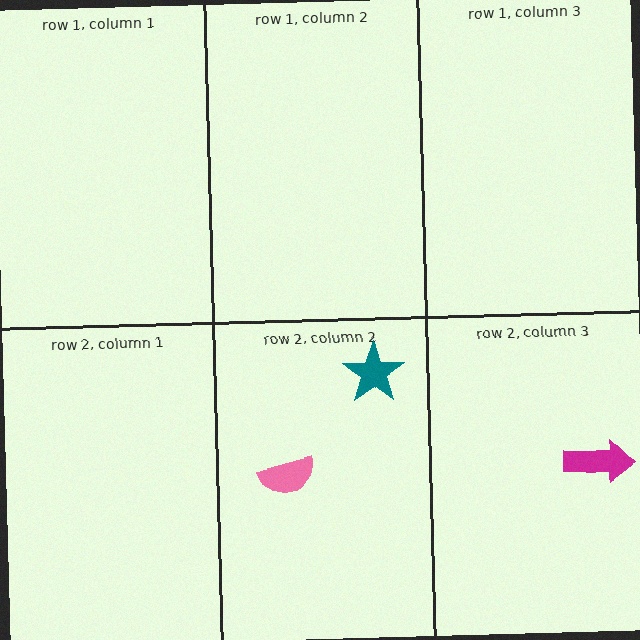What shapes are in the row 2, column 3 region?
The magenta arrow.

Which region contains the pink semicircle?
The row 2, column 2 region.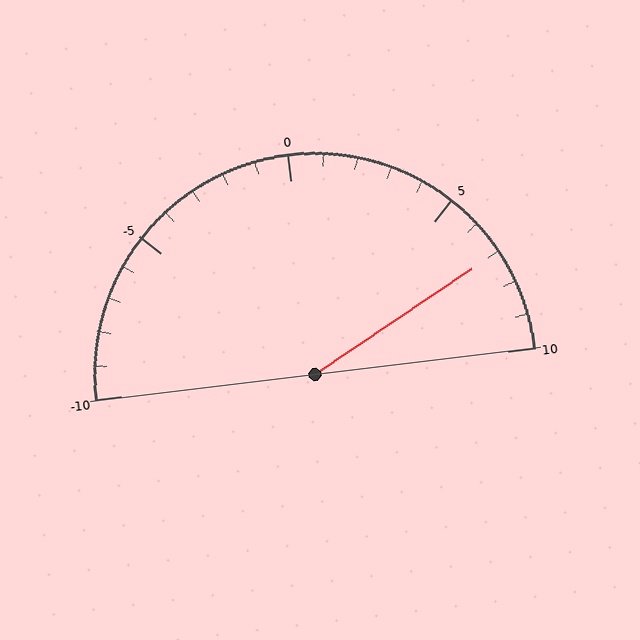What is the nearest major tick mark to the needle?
The nearest major tick mark is 5.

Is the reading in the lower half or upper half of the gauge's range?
The reading is in the upper half of the range (-10 to 10).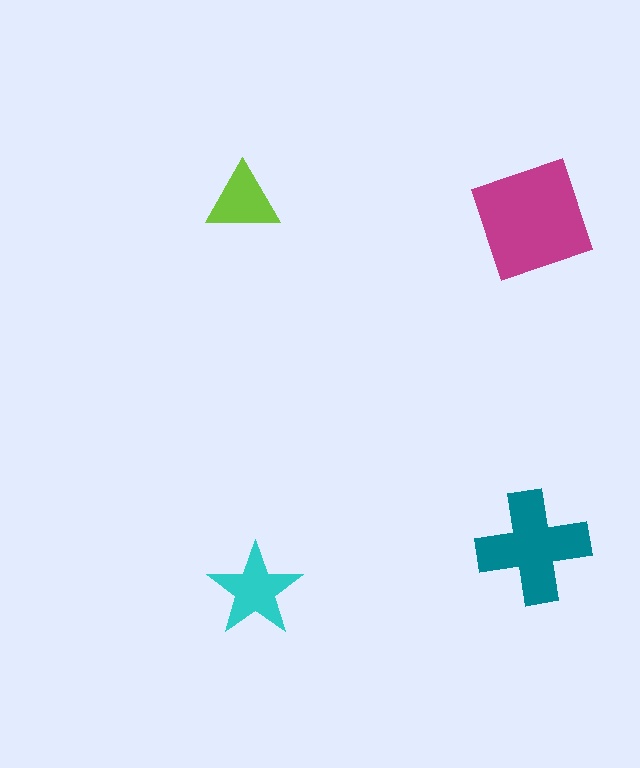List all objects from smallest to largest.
The lime triangle, the cyan star, the teal cross, the magenta square.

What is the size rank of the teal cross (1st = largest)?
2nd.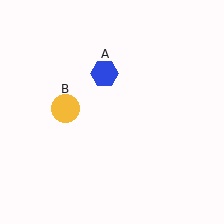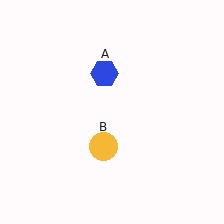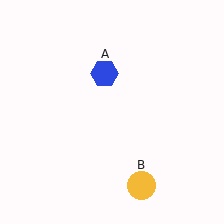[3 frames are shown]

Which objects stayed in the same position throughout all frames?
Blue hexagon (object A) remained stationary.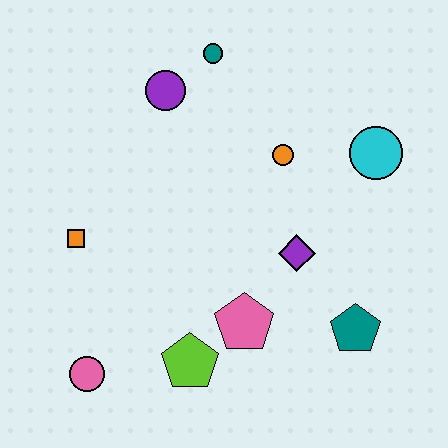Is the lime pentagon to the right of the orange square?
Yes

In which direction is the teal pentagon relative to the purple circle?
The teal pentagon is below the purple circle.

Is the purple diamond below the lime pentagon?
No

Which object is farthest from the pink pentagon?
The teal circle is farthest from the pink pentagon.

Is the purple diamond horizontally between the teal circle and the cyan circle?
Yes